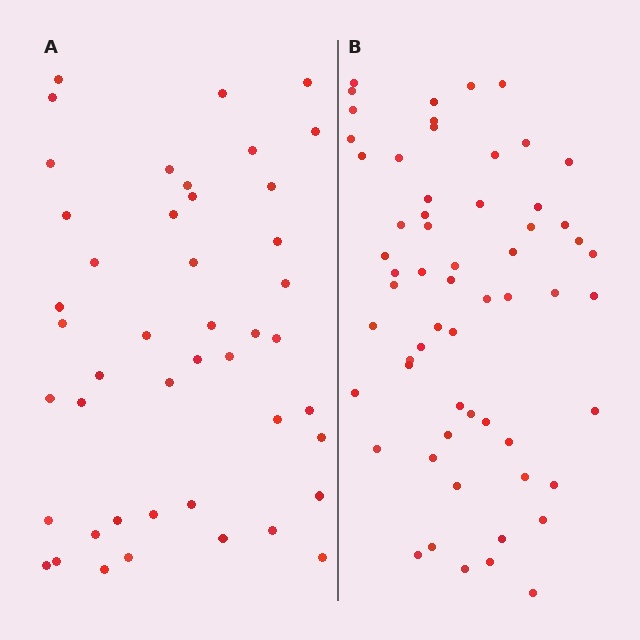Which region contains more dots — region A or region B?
Region B (the right region) has more dots.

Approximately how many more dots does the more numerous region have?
Region B has approximately 15 more dots than region A.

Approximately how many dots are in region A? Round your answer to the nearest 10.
About 40 dots. (The exact count is 45, which rounds to 40.)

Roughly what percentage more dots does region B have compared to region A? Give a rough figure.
About 35% more.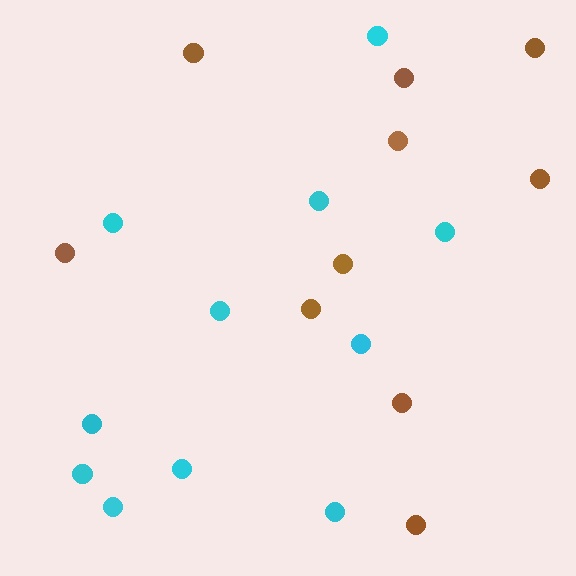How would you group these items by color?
There are 2 groups: one group of brown circles (10) and one group of cyan circles (11).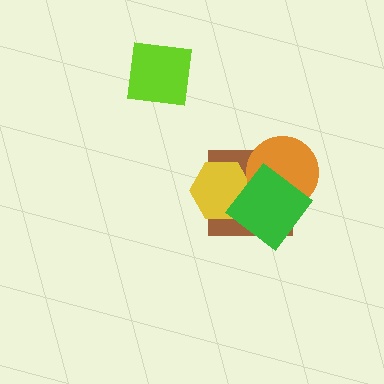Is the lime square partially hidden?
No, no other shape covers it.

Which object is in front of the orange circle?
The green diamond is in front of the orange circle.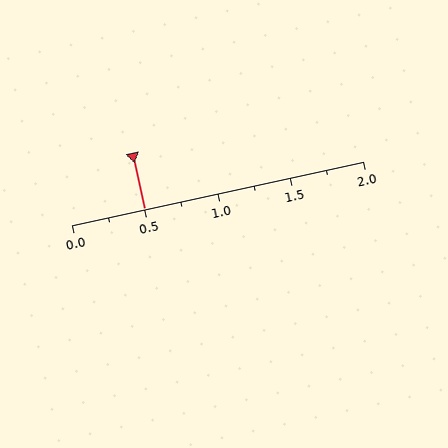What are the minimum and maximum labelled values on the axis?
The axis runs from 0.0 to 2.0.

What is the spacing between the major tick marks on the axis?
The major ticks are spaced 0.5 apart.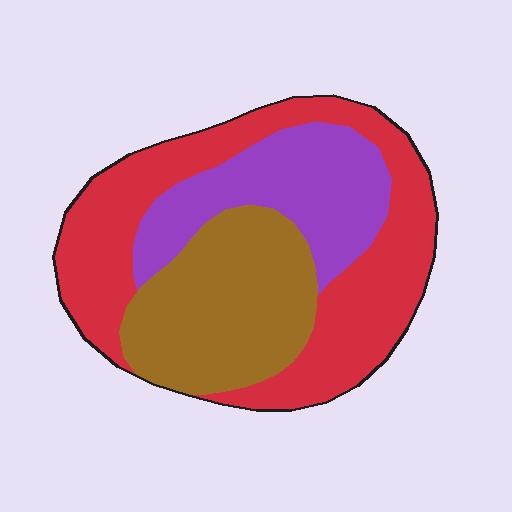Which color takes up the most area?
Red, at roughly 45%.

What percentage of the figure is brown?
Brown takes up between a quarter and a half of the figure.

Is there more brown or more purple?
Brown.